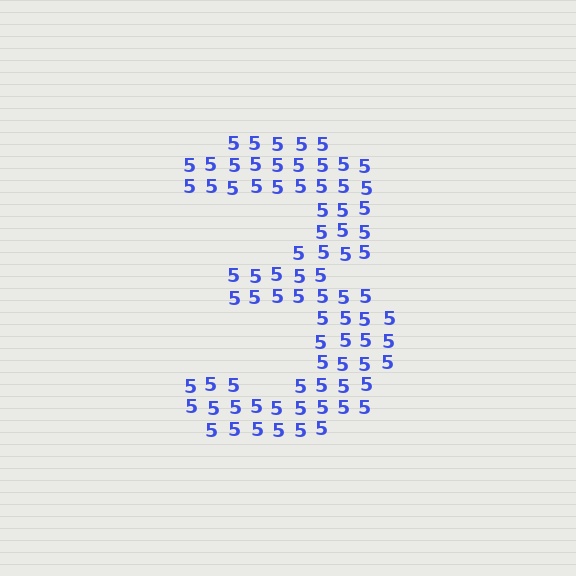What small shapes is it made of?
It is made of small digit 5's.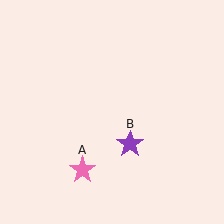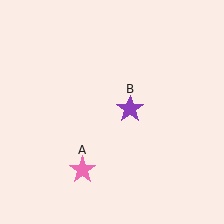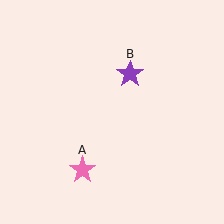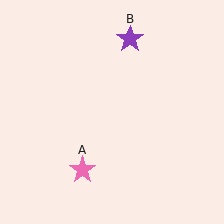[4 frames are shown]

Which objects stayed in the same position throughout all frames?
Pink star (object A) remained stationary.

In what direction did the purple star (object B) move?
The purple star (object B) moved up.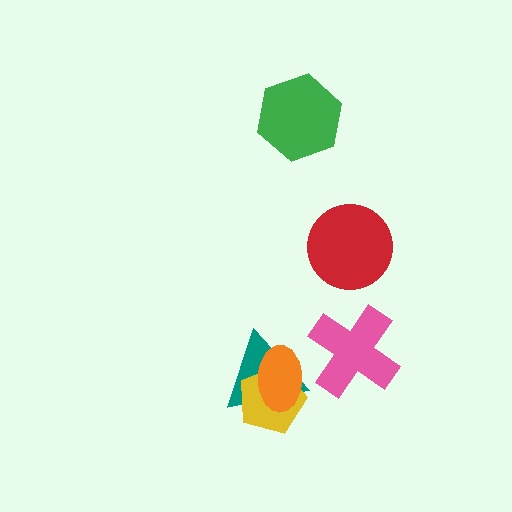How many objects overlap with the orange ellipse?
2 objects overlap with the orange ellipse.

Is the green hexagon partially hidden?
No, no other shape covers it.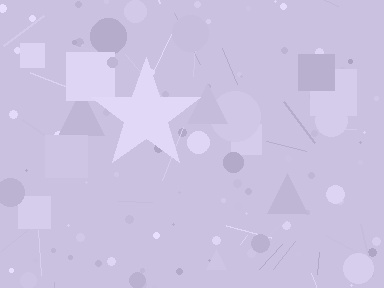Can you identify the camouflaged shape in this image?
The camouflaged shape is a star.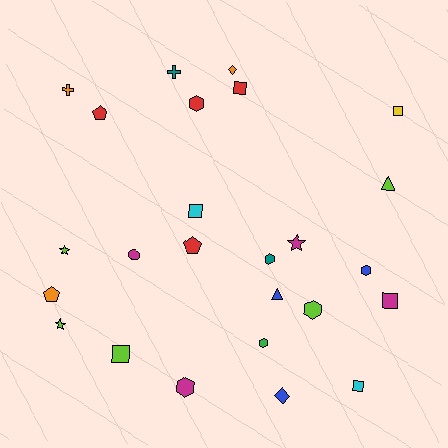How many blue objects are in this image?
There are 3 blue objects.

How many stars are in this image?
There are 3 stars.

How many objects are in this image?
There are 25 objects.